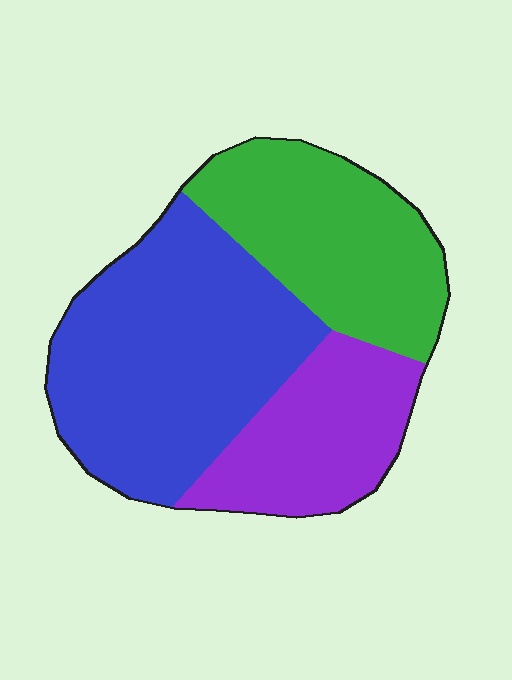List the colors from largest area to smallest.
From largest to smallest: blue, green, purple.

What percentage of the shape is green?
Green covers roughly 30% of the shape.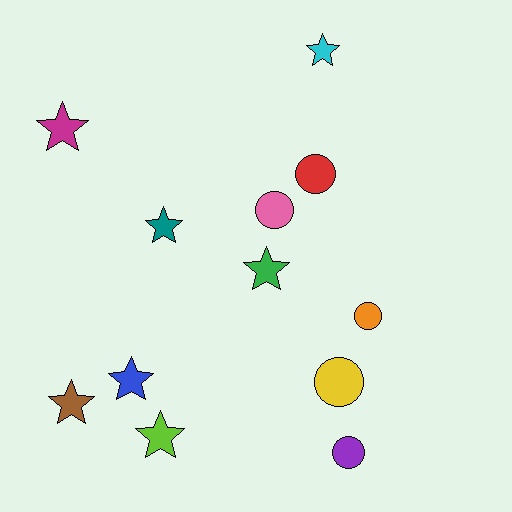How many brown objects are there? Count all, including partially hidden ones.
There is 1 brown object.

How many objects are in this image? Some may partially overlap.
There are 12 objects.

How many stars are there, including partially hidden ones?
There are 7 stars.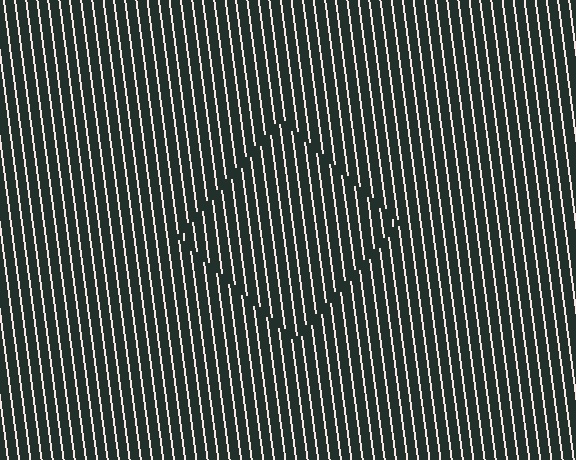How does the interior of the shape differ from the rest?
The interior of the shape contains the same grating, shifted by half a period — the contour is defined by the phase discontinuity where line-ends from the inner and outer gratings abut.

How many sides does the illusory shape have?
4 sides — the line-ends trace a square.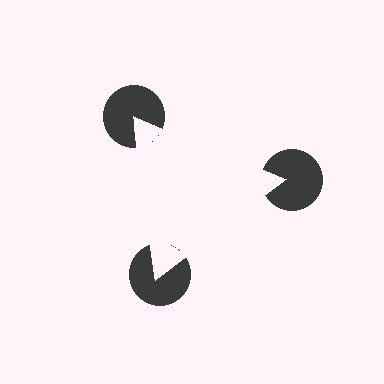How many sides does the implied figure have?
3 sides.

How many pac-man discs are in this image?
There are 3 — one at each vertex of the illusory triangle.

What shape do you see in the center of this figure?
An illusory triangle — its edges are inferred from the aligned wedge cuts in the pac-man discs, not physically drawn.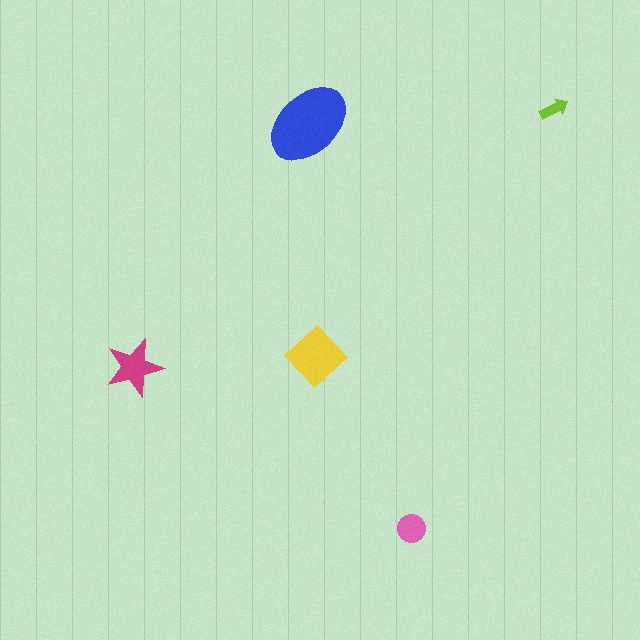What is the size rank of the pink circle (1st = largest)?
4th.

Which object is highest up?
The lime arrow is topmost.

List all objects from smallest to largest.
The lime arrow, the pink circle, the magenta star, the yellow diamond, the blue ellipse.